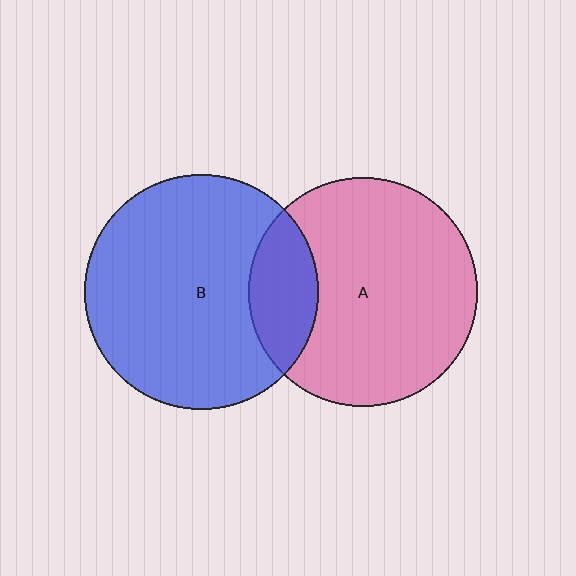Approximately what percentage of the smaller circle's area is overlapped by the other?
Approximately 20%.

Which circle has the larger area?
Circle B (blue).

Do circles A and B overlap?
Yes.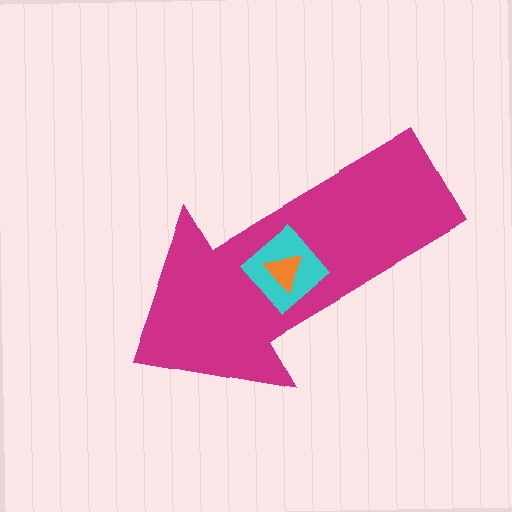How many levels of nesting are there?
3.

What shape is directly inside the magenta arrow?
The cyan diamond.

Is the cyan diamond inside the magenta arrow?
Yes.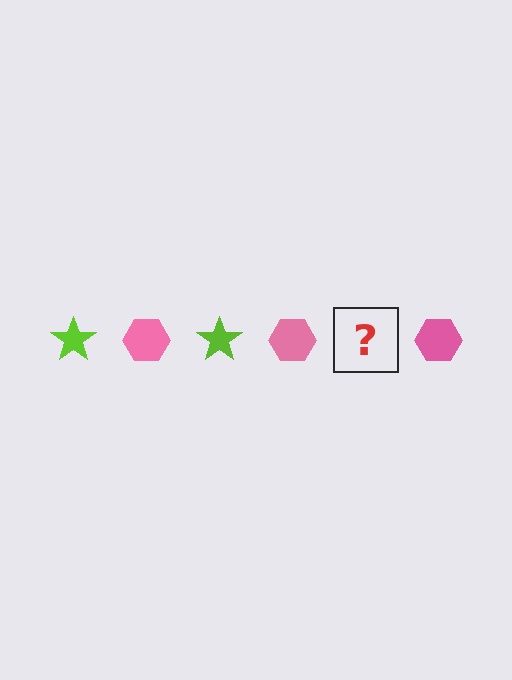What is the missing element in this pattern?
The missing element is a lime star.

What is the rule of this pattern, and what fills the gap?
The rule is that the pattern alternates between lime star and pink hexagon. The gap should be filled with a lime star.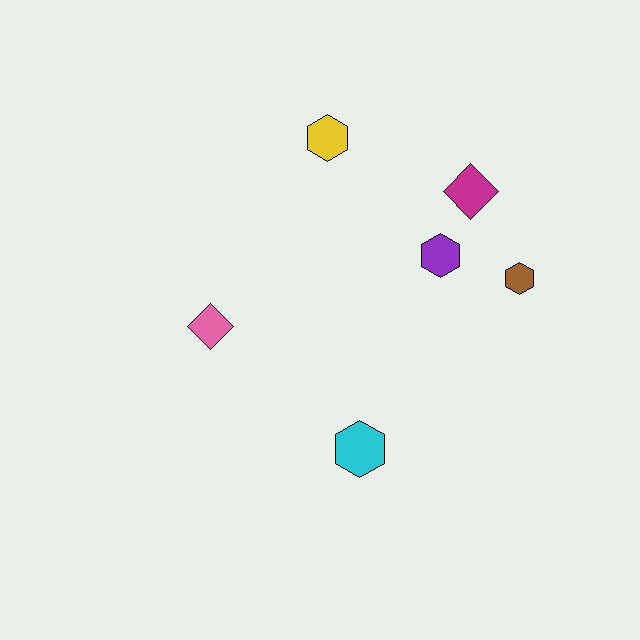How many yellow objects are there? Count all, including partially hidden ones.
There is 1 yellow object.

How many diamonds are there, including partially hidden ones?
There are 2 diamonds.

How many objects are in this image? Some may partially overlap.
There are 6 objects.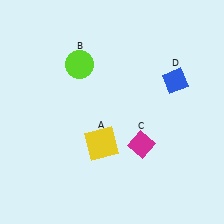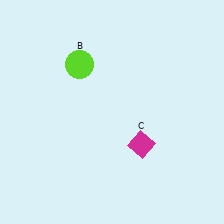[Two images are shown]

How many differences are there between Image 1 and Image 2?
There are 2 differences between the two images.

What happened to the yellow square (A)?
The yellow square (A) was removed in Image 2. It was in the bottom-left area of Image 1.